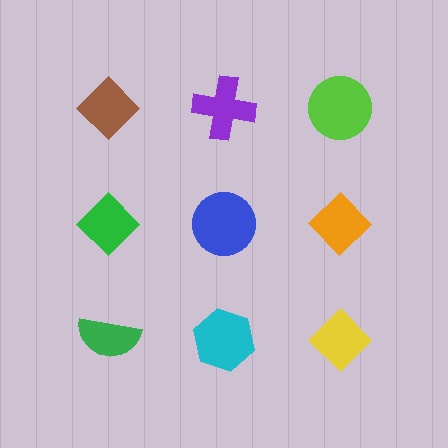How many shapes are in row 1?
3 shapes.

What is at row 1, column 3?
A lime circle.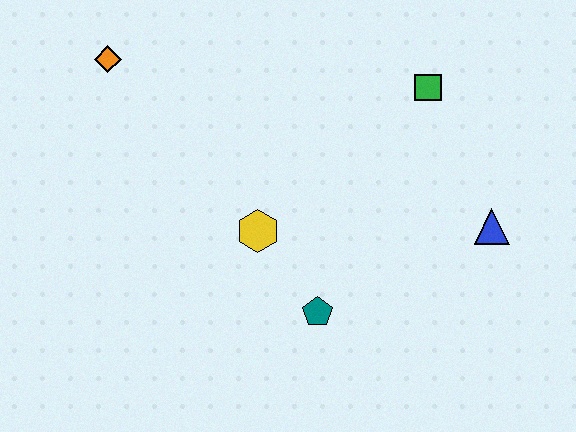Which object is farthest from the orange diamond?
The blue triangle is farthest from the orange diamond.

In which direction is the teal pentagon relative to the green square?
The teal pentagon is below the green square.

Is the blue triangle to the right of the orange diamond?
Yes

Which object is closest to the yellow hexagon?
The teal pentagon is closest to the yellow hexagon.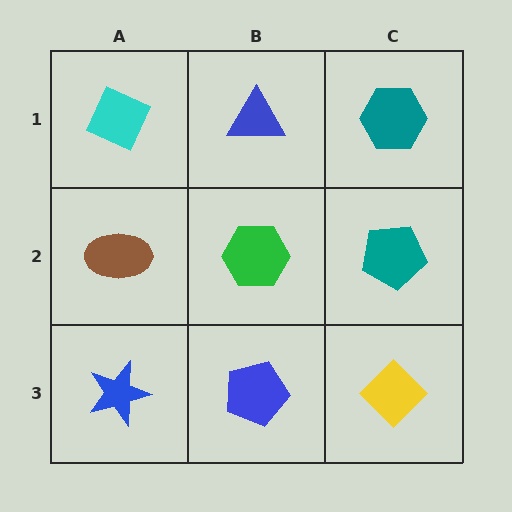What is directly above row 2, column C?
A teal hexagon.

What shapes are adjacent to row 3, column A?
A brown ellipse (row 2, column A), a blue pentagon (row 3, column B).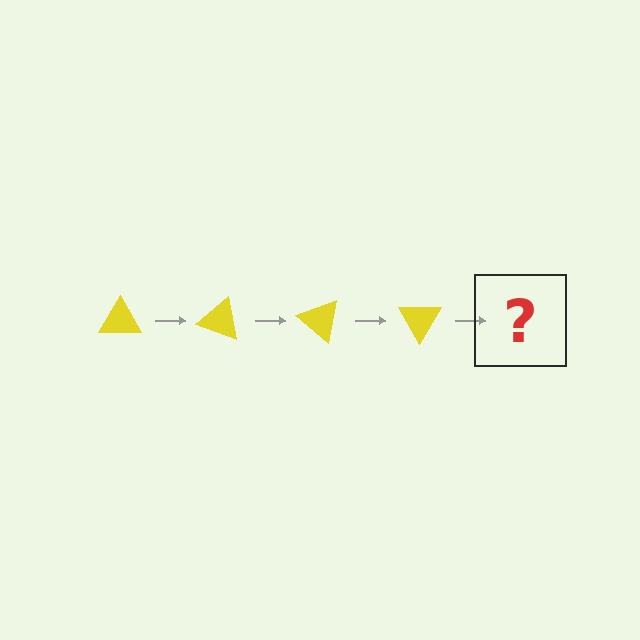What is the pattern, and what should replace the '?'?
The pattern is that the triangle rotates 20 degrees each step. The '?' should be a yellow triangle rotated 80 degrees.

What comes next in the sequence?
The next element should be a yellow triangle rotated 80 degrees.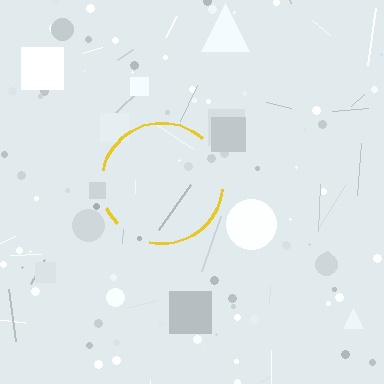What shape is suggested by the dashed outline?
The dashed outline suggests a circle.